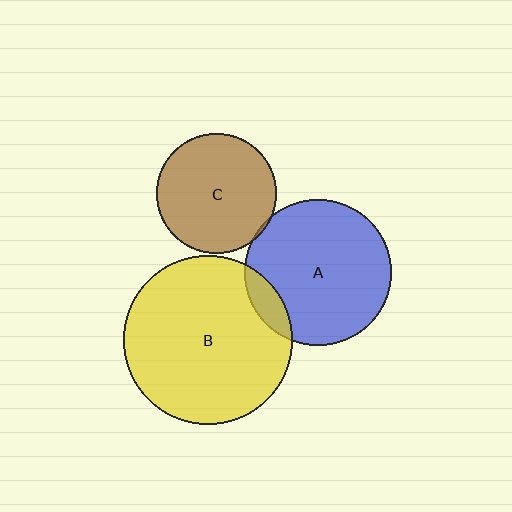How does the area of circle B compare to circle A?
Approximately 1.3 times.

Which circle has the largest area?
Circle B (yellow).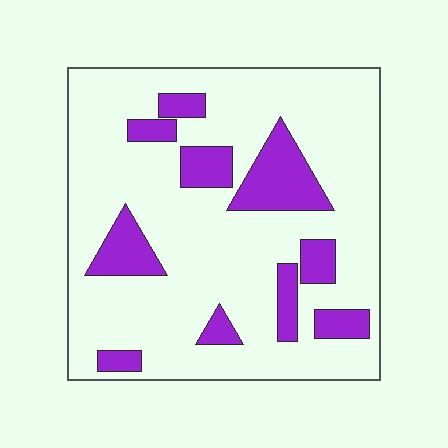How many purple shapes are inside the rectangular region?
10.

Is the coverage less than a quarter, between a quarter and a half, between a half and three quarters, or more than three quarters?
Less than a quarter.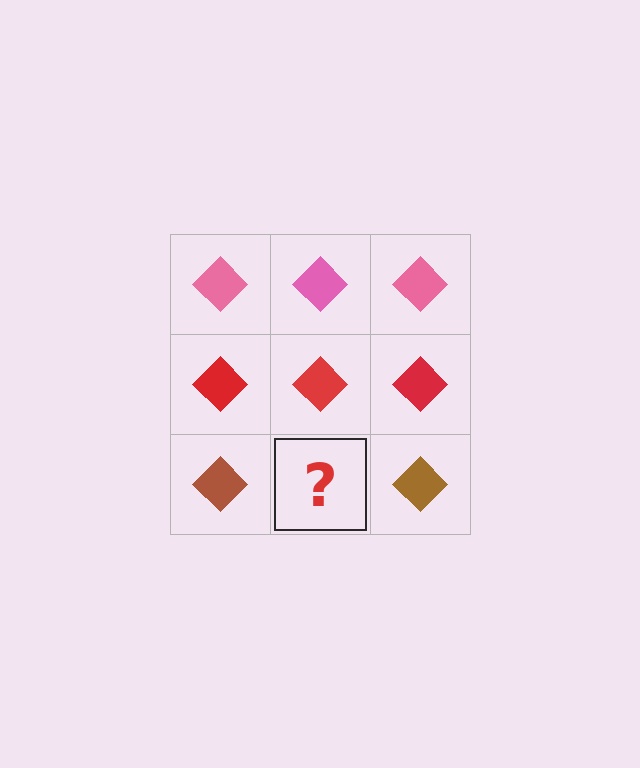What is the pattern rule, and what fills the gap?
The rule is that each row has a consistent color. The gap should be filled with a brown diamond.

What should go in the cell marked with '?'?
The missing cell should contain a brown diamond.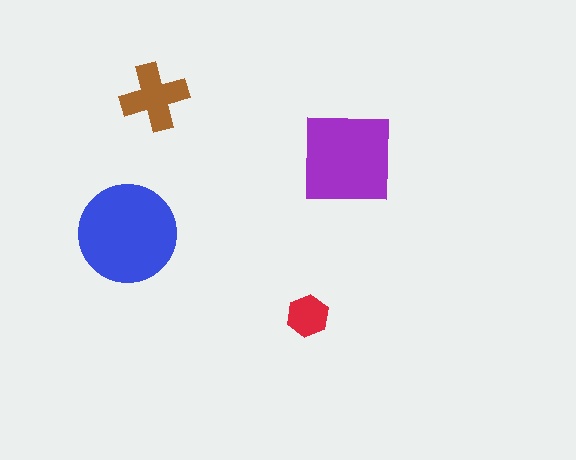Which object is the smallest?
The red hexagon.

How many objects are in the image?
There are 4 objects in the image.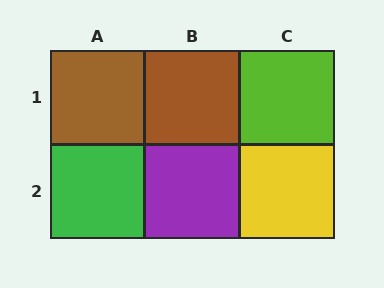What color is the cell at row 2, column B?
Purple.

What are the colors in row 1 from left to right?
Brown, brown, lime.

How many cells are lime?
1 cell is lime.